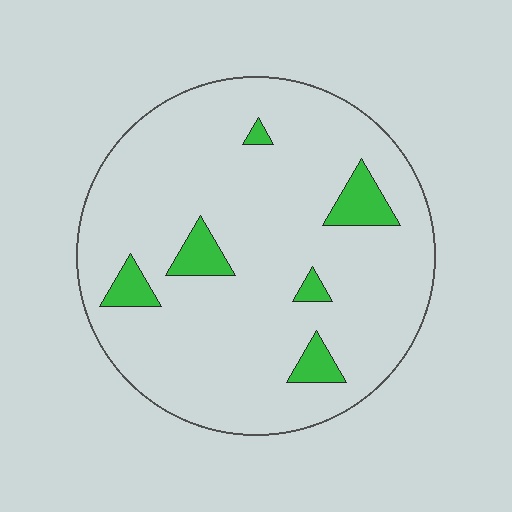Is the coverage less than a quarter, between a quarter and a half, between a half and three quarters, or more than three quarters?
Less than a quarter.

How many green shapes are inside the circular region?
6.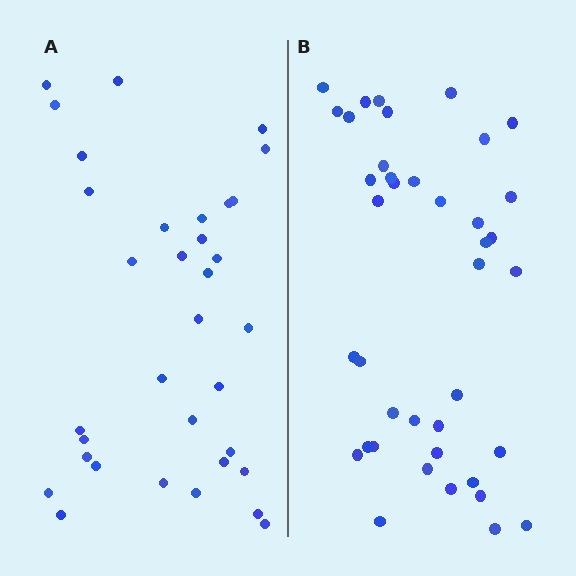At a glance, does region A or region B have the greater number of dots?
Region B (the right region) has more dots.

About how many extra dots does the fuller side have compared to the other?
Region B has about 6 more dots than region A.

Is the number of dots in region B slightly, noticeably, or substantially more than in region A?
Region B has only slightly more — the two regions are fairly close. The ratio is roughly 1.2 to 1.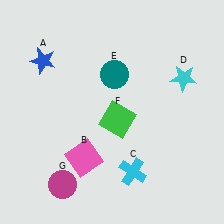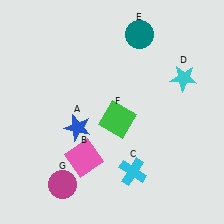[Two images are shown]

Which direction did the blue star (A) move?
The blue star (A) moved down.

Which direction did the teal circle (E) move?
The teal circle (E) moved up.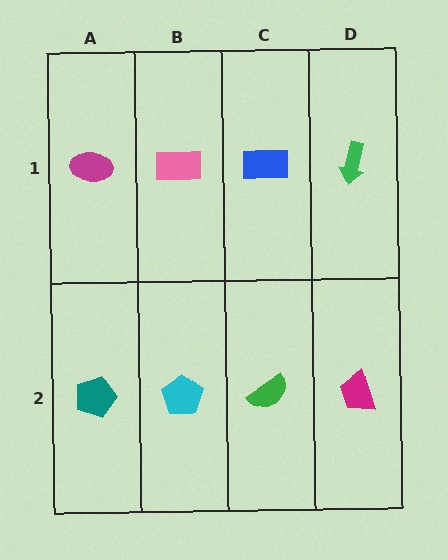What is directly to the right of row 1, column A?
A pink rectangle.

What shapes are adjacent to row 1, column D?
A magenta trapezoid (row 2, column D), a blue rectangle (row 1, column C).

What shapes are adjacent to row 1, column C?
A green semicircle (row 2, column C), a pink rectangle (row 1, column B), a green arrow (row 1, column D).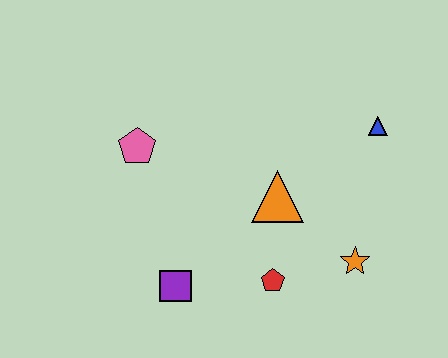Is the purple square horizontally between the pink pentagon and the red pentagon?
Yes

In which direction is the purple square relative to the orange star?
The purple square is to the left of the orange star.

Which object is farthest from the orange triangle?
The pink pentagon is farthest from the orange triangle.